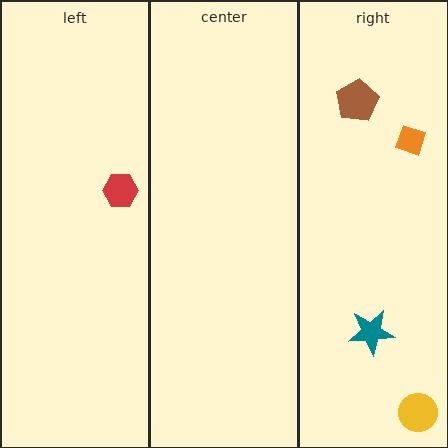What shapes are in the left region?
The red hexagon.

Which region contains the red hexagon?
The left region.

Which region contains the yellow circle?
The right region.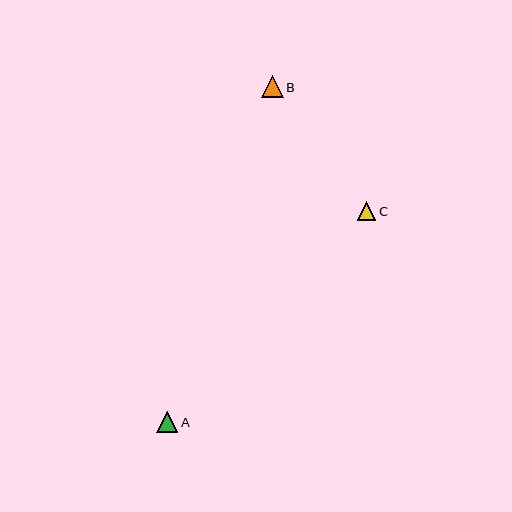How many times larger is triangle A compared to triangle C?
Triangle A is approximately 1.1 times the size of triangle C.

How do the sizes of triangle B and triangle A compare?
Triangle B and triangle A are approximately the same size.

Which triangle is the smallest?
Triangle C is the smallest with a size of approximately 19 pixels.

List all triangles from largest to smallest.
From largest to smallest: B, A, C.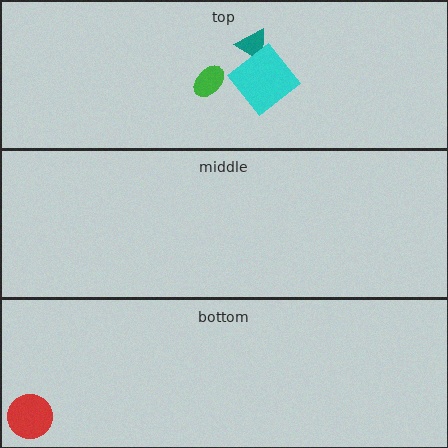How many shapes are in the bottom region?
1.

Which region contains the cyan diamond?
The top region.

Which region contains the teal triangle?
The top region.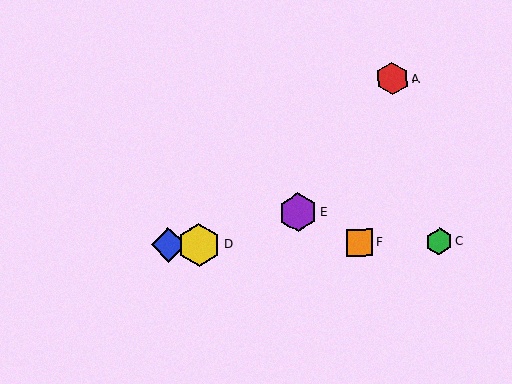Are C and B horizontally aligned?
Yes, both are at y≈241.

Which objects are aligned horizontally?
Objects B, C, D, F are aligned horizontally.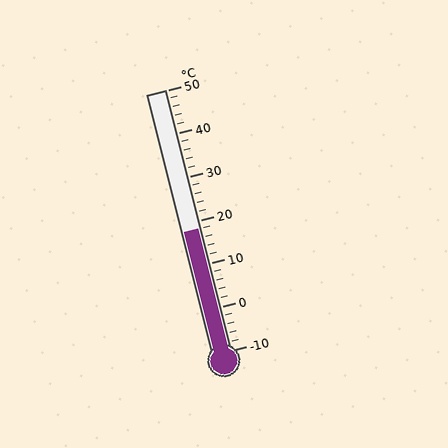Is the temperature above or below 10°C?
The temperature is above 10°C.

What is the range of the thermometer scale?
The thermometer scale ranges from -10°C to 50°C.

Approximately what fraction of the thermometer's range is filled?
The thermometer is filled to approximately 45% of its range.